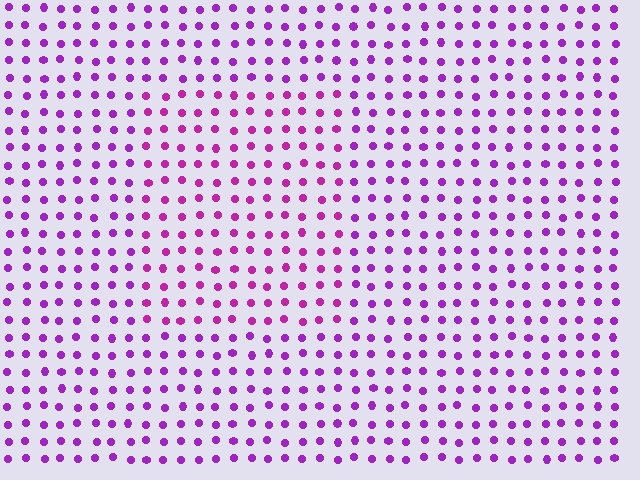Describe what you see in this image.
The image is filled with small purple elements in a uniform arrangement. A rectangle-shaped region is visible where the elements are tinted to a slightly different hue, forming a subtle color boundary.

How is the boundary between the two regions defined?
The boundary is defined purely by a slight shift in hue (about 23 degrees). Spacing, size, and orientation are identical on both sides.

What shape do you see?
I see a rectangle.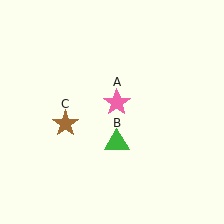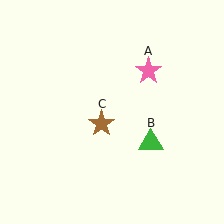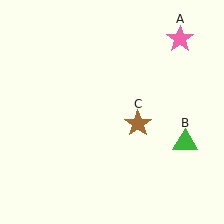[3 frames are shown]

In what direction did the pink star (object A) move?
The pink star (object A) moved up and to the right.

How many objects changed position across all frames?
3 objects changed position: pink star (object A), green triangle (object B), brown star (object C).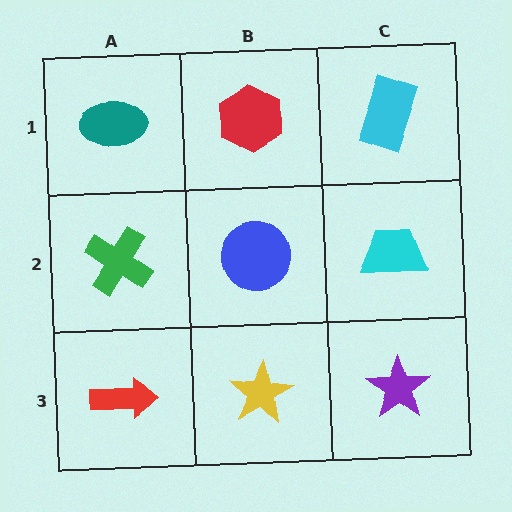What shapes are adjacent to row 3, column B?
A blue circle (row 2, column B), a red arrow (row 3, column A), a purple star (row 3, column C).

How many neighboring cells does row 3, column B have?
3.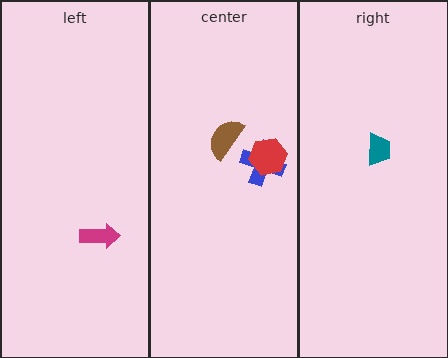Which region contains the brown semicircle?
The center region.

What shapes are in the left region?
The magenta arrow.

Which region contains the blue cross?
The center region.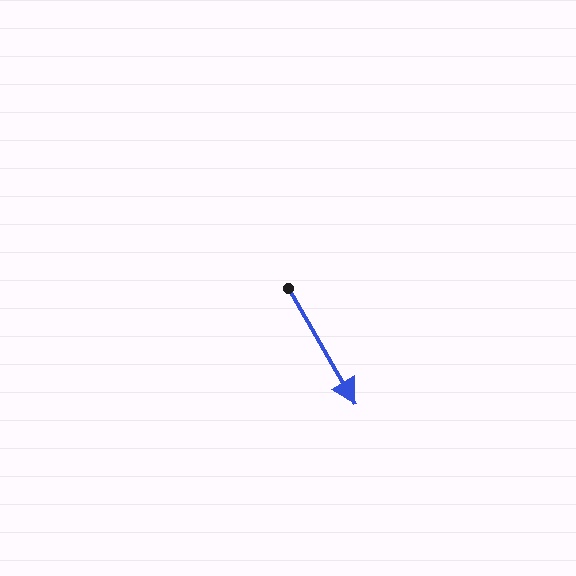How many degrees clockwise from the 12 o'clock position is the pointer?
Approximately 150 degrees.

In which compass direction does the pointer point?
Southeast.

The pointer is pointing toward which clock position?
Roughly 5 o'clock.